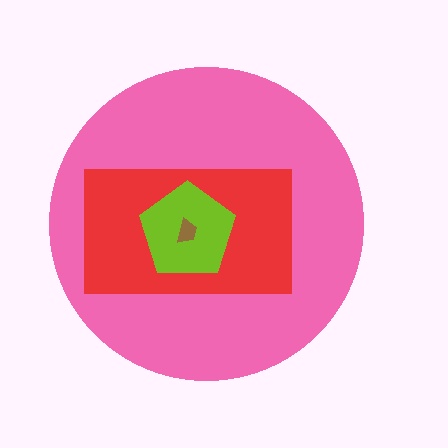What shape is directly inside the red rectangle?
The lime pentagon.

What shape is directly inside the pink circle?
The red rectangle.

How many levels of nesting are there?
4.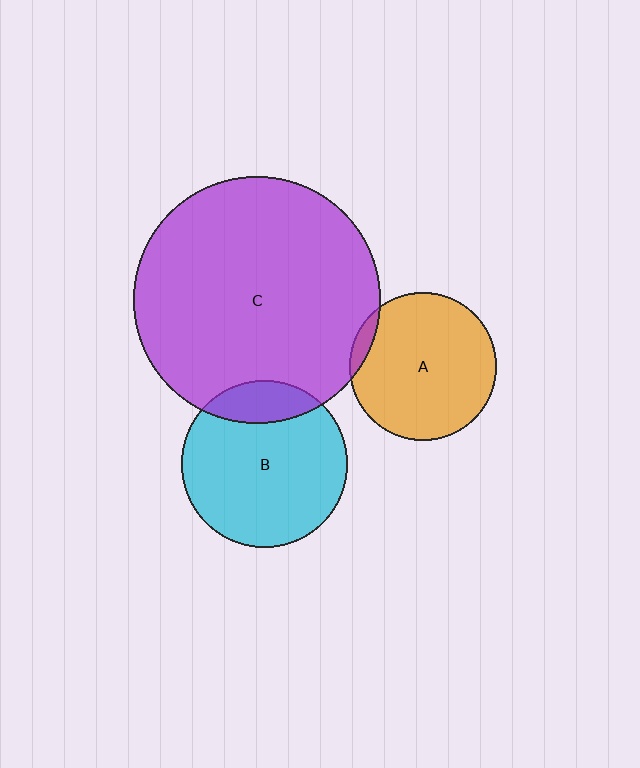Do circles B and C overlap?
Yes.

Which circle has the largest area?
Circle C (purple).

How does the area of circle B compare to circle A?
Approximately 1.3 times.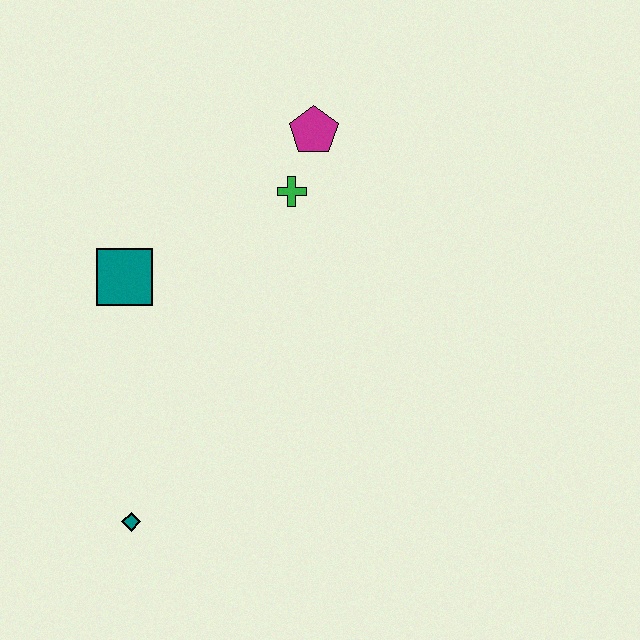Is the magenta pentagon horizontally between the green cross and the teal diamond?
No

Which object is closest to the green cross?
The magenta pentagon is closest to the green cross.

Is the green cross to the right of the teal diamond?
Yes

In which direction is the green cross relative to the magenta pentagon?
The green cross is below the magenta pentagon.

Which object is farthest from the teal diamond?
The magenta pentagon is farthest from the teal diamond.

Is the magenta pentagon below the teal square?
No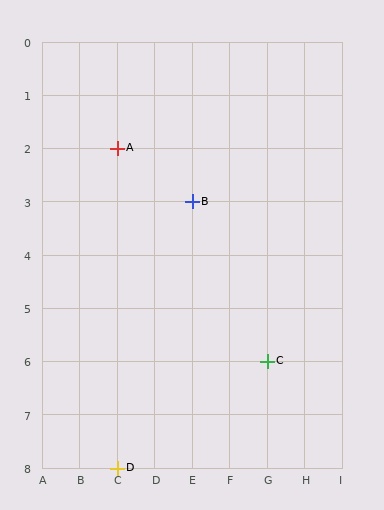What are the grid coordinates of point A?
Point A is at grid coordinates (C, 2).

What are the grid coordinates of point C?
Point C is at grid coordinates (G, 6).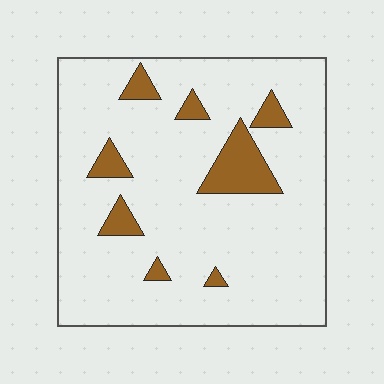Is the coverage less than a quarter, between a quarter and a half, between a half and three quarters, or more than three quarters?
Less than a quarter.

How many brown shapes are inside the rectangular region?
8.